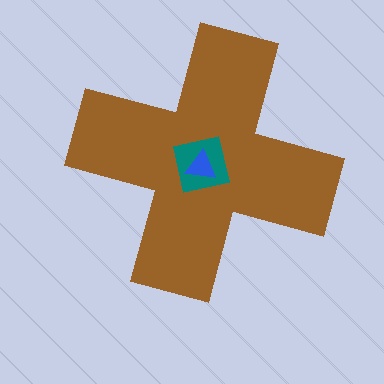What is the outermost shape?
The brown cross.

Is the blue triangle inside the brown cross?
Yes.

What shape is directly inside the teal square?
The blue triangle.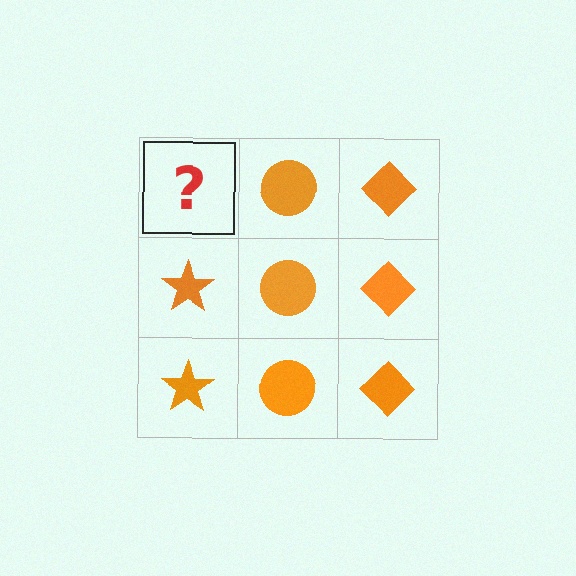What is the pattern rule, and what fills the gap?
The rule is that each column has a consistent shape. The gap should be filled with an orange star.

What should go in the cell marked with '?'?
The missing cell should contain an orange star.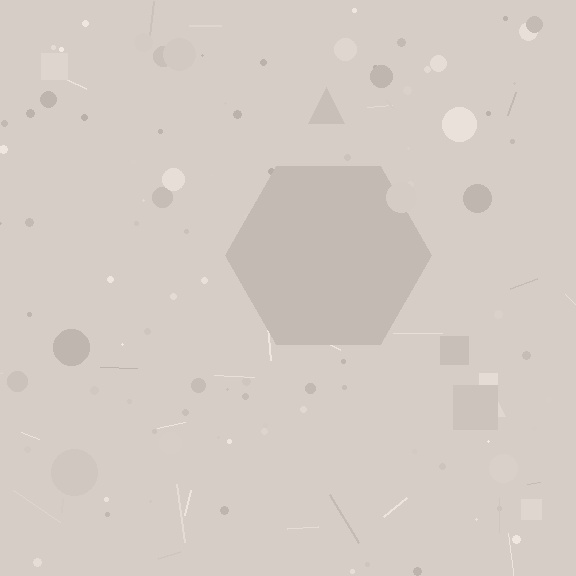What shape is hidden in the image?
A hexagon is hidden in the image.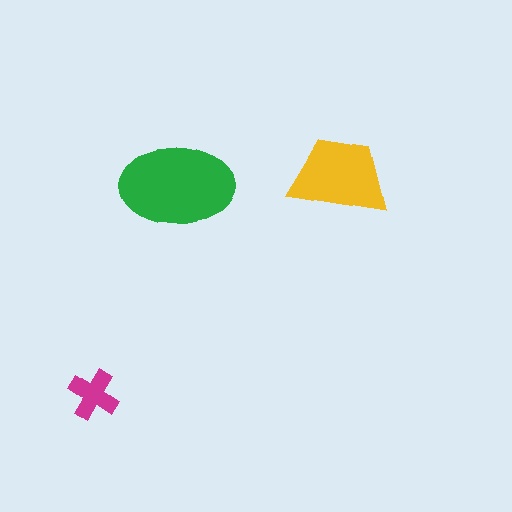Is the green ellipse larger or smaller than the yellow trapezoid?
Larger.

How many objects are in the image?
There are 3 objects in the image.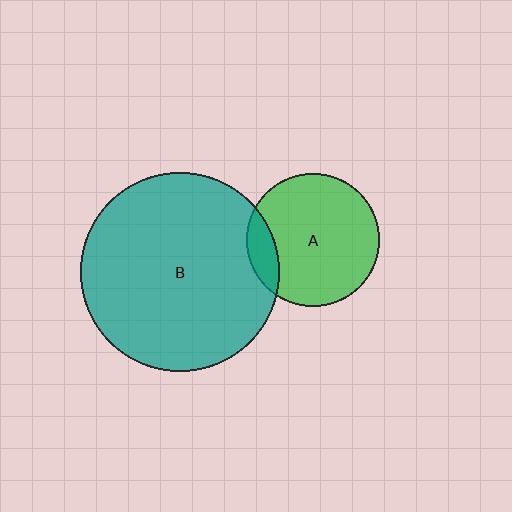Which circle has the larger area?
Circle B (teal).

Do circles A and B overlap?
Yes.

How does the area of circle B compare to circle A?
Approximately 2.2 times.